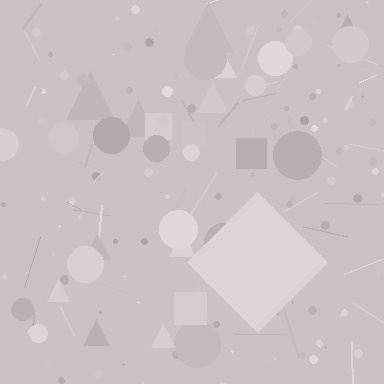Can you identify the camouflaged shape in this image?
The camouflaged shape is a diamond.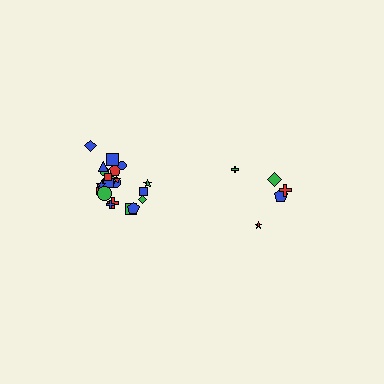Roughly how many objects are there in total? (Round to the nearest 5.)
Roughly 25 objects in total.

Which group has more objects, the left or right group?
The left group.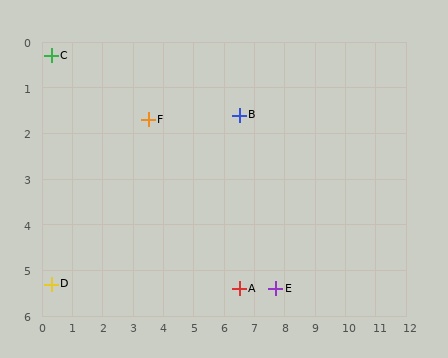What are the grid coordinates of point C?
Point C is at approximately (0.3, 0.3).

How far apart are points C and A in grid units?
Points C and A are about 8.0 grid units apart.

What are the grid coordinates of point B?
Point B is at approximately (6.5, 1.6).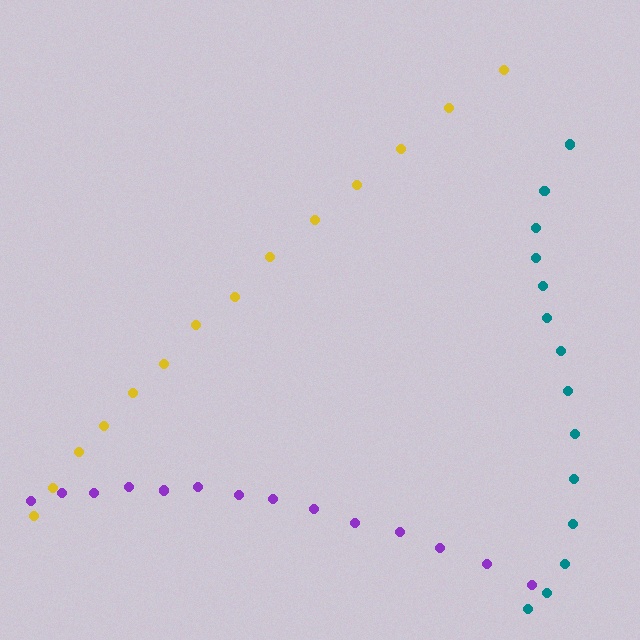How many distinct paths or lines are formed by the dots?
There are 3 distinct paths.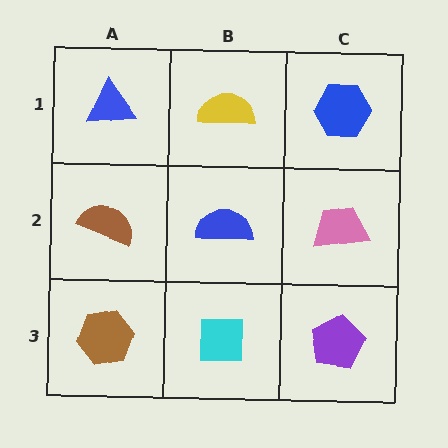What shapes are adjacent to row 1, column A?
A brown semicircle (row 2, column A), a yellow semicircle (row 1, column B).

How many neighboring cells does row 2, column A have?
3.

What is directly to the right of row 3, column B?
A purple pentagon.